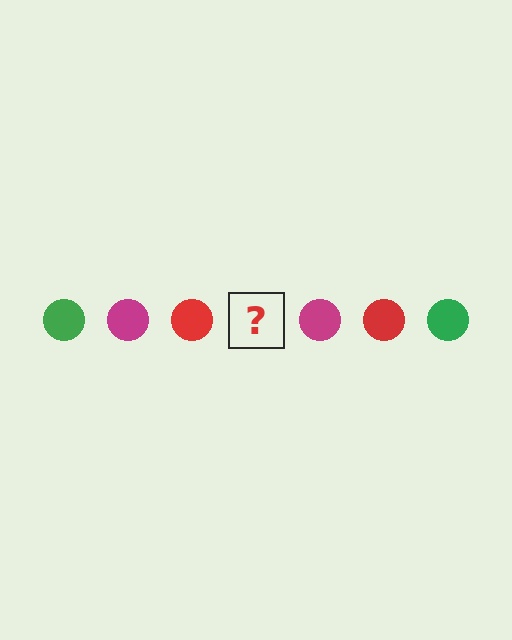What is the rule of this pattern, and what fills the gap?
The rule is that the pattern cycles through green, magenta, red circles. The gap should be filled with a green circle.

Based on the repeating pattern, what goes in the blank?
The blank should be a green circle.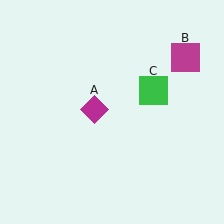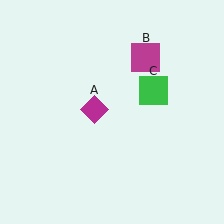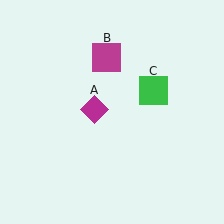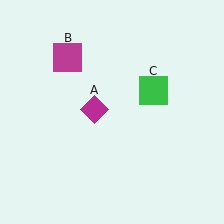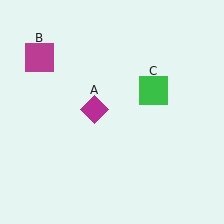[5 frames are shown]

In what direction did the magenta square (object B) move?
The magenta square (object B) moved left.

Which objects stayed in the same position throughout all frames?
Magenta diamond (object A) and green square (object C) remained stationary.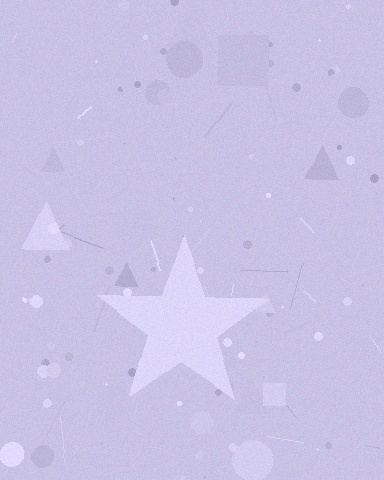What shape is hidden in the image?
A star is hidden in the image.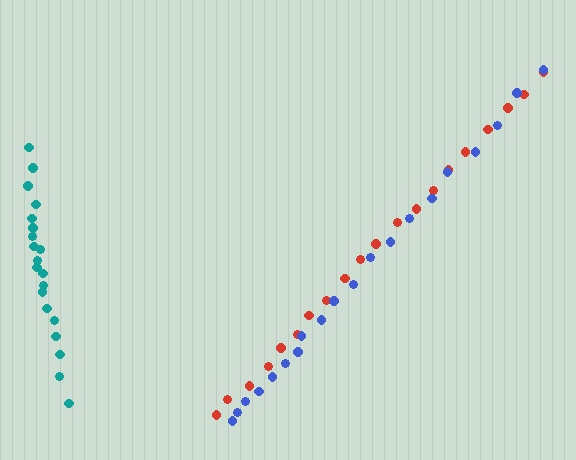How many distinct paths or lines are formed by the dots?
There are 3 distinct paths.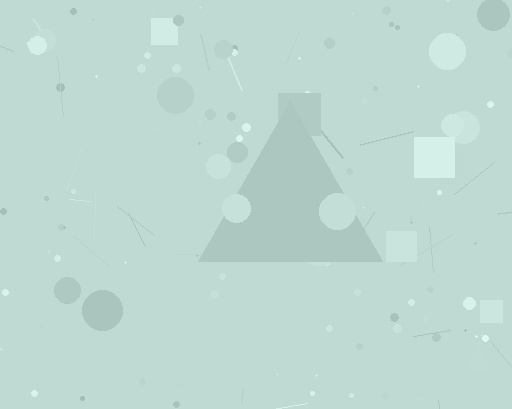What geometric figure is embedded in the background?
A triangle is embedded in the background.